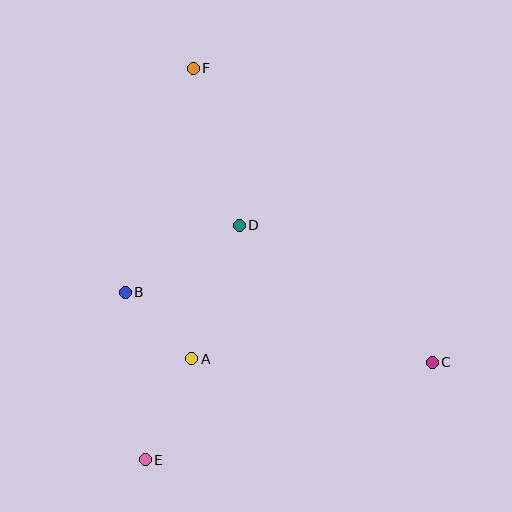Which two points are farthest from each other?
Points E and F are farthest from each other.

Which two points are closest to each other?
Points A and B are closest to each other.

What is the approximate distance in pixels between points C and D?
The distance between C and D is approximately 237 pixels.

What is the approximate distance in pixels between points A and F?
The distance between A and F is approximately 290 pixels.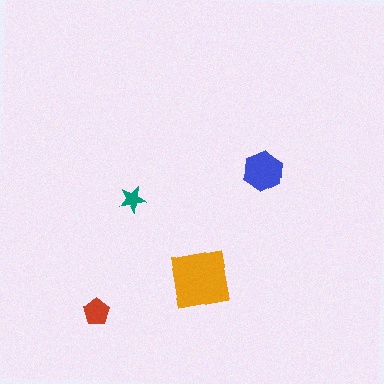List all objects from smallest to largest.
The teal star, the red pentagon, the blue hexagon, the orange square.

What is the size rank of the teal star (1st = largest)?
4th.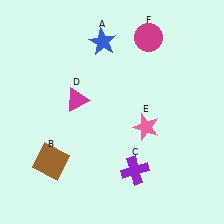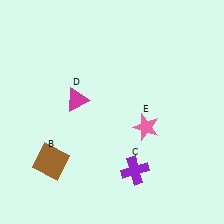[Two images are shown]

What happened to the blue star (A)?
The blue star (A) was removed in Image 2. It was in the top-left area of Image 1.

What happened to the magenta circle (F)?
The magenta circle (F) was removed in Image 2. It was in the top-right area of Image 1.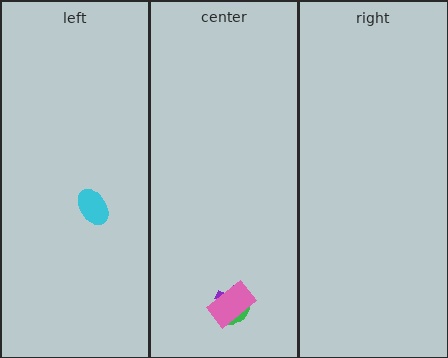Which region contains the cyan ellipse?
The left region.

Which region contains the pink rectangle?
The center region.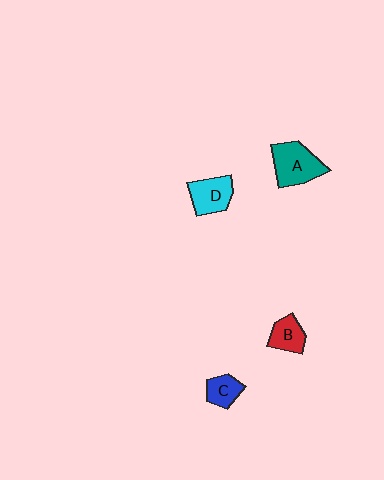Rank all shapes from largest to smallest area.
From largest to smallest: A (teal), D (cyan), B (red), C (blue).